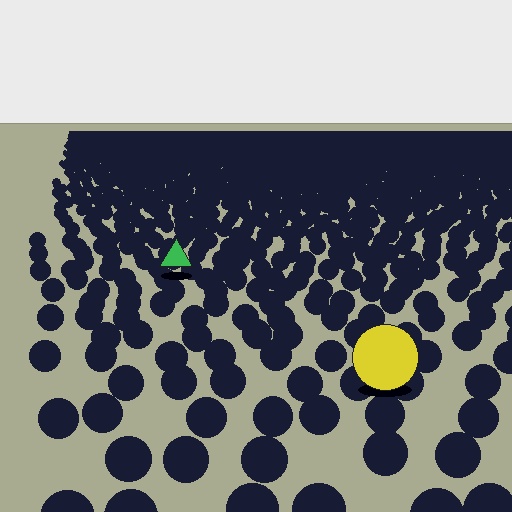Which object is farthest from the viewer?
The green triangle is farthest from the viewer. It appears smaller and the ground texture around it is denser.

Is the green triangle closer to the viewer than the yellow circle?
No. The yellow circle is closer — you can tell from the texture gradient: the ground texture is coarser near it.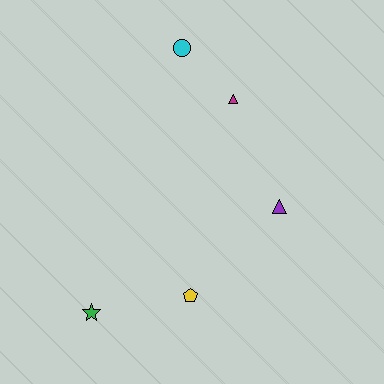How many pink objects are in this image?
There are no pink objects.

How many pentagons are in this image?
There is 1 pentagon.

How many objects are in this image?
There are 5 objects.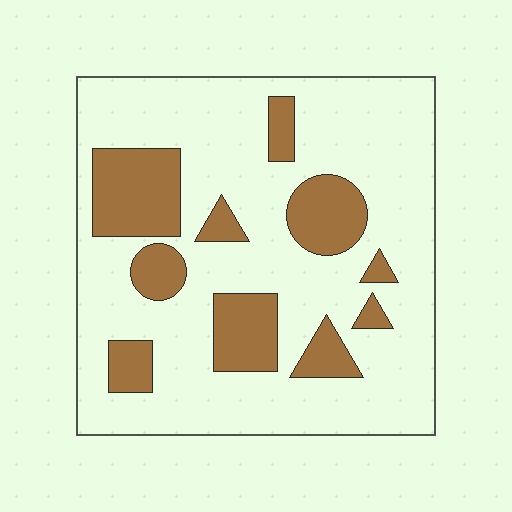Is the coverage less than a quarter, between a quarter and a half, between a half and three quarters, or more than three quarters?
Less than a quarter.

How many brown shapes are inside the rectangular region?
10.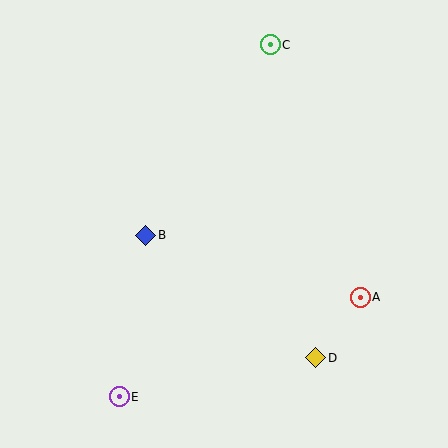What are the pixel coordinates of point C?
Point C is at (270, 45).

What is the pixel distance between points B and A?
The distance between B and A is 223 pixels.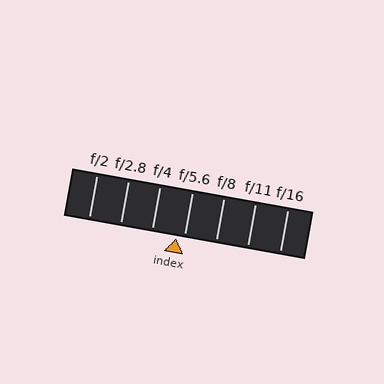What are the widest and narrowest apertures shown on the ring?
The widest aperture shown is f/2 and the narrowest is f/16.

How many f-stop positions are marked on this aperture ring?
There are 7 f-stop positions marked.